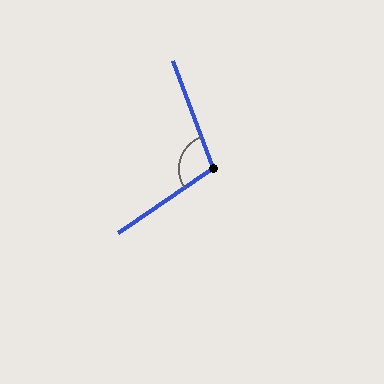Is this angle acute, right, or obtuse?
It is obtuse.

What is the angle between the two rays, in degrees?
Approximately 104 degrees.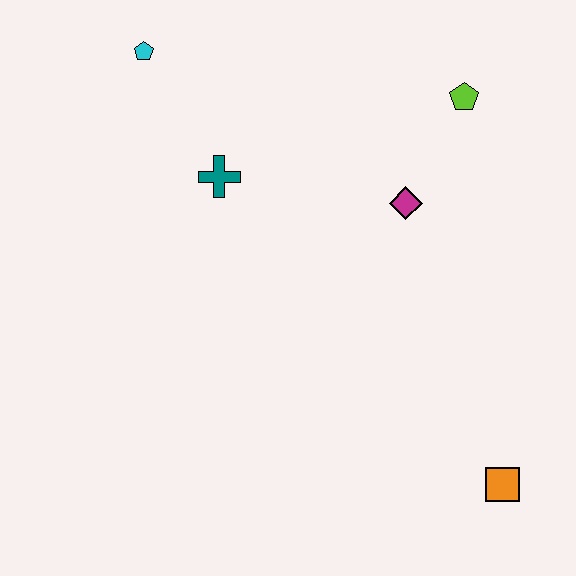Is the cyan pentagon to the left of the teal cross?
Yes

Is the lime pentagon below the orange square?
No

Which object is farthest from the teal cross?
The orange square is farthest from the teal cross.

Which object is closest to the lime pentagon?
The magenta diamond is closest to the lime pentagon.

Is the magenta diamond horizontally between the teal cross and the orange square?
Yes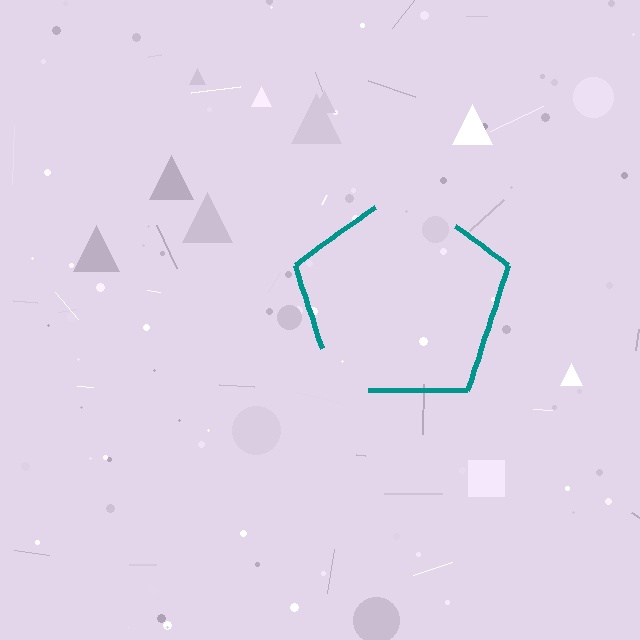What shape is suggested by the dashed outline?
The dashed outline suggests a pentagon.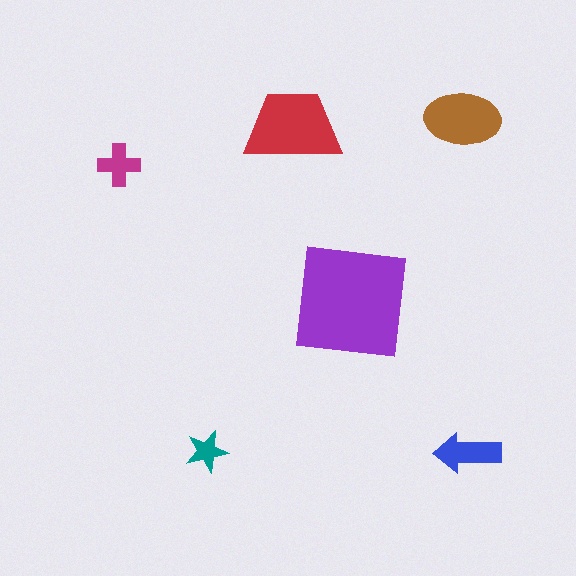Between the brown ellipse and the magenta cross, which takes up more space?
The brown ellipse.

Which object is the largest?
The purple square.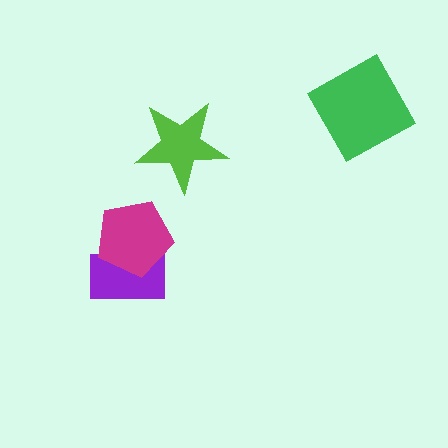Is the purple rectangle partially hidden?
Yes, it is partially covered by another shape.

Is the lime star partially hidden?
No, no other shape covers it.